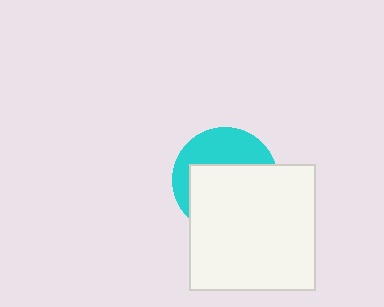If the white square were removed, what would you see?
You would see the complete cyan circle.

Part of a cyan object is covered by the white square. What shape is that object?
It is a circle.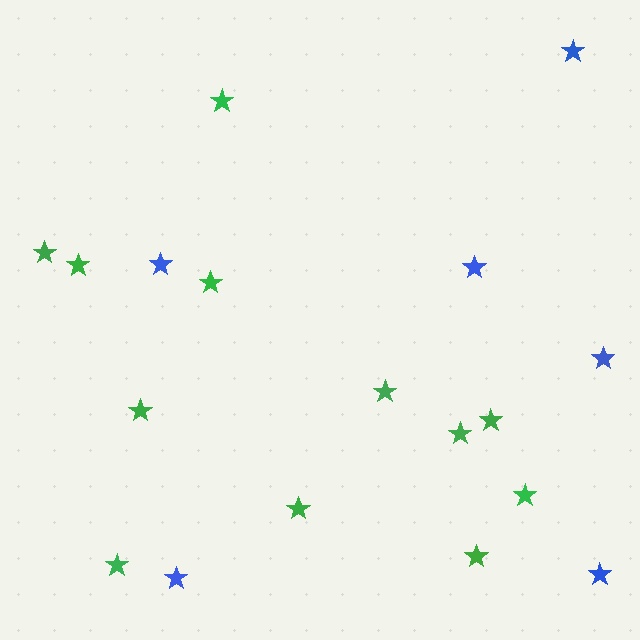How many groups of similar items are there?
There are 2 groups: one group of green stars (12) and one group of blue stars (6).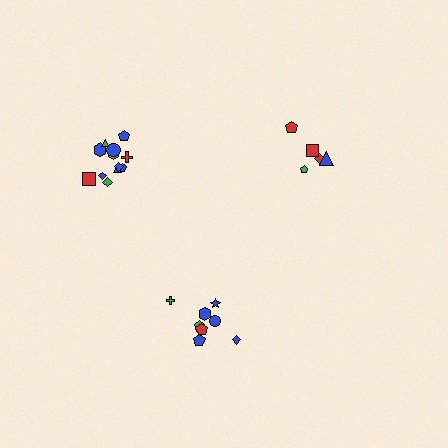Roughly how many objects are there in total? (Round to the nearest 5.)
Roughly 25 objects in total.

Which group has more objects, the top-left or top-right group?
The top-left group.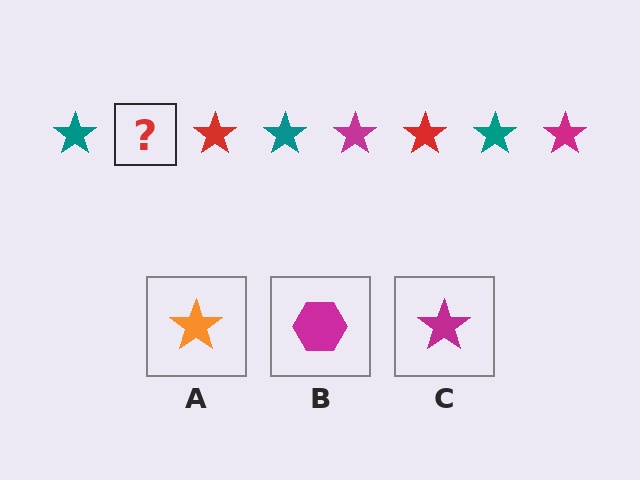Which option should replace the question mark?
Option C.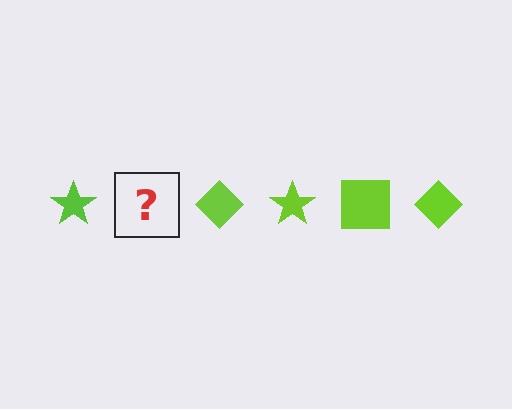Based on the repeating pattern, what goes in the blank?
The blank should be a lime square.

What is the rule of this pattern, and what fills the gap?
The rule is that the pattern cycles through star, square, diamond shapes in lime. The gap should be filled with a lime square.